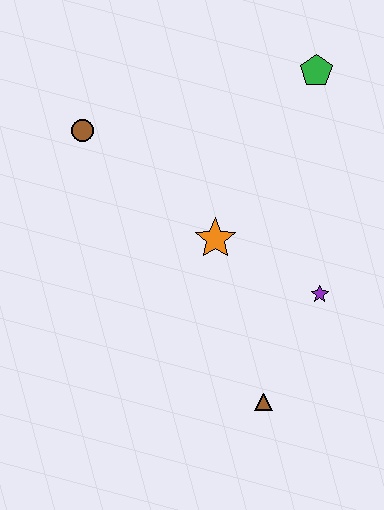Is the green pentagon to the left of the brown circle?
No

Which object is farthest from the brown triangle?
The green pentagon is farthest from the brown triangle.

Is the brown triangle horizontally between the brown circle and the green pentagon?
Yes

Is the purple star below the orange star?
Yes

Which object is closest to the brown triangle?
The purple star is closest to the brown triangle.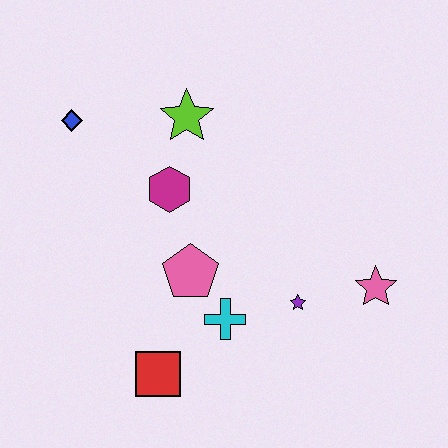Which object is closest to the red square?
The cyan cross is closest to the red square.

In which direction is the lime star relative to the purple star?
The lime star is above the purple star.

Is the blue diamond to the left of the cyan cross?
Yes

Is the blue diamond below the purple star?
No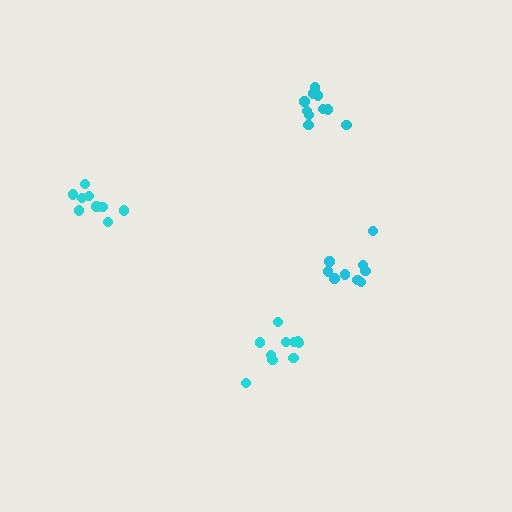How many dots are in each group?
Group 1: 10 dots, Group 2: 10 dots, Group 3: 9 dots, Group 4: 9 dots (38 total).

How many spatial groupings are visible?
There are 4 spatial groupings.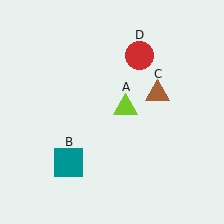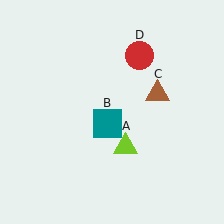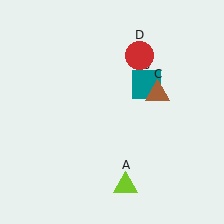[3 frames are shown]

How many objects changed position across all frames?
2 objects changed position: lime triangle (object A), teal square (object B).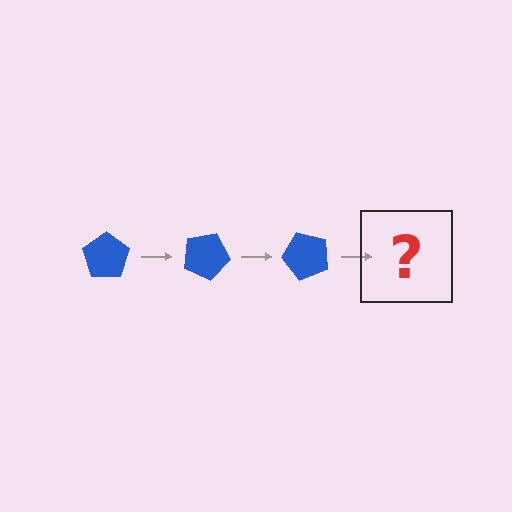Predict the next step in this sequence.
The next step is a blue pentagon rotated 75 degrees.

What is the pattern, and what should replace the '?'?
The pattern is that the pentagon rotates 25 degrees each step. The '?' should be a blue pentagon rotated 75 degrees.